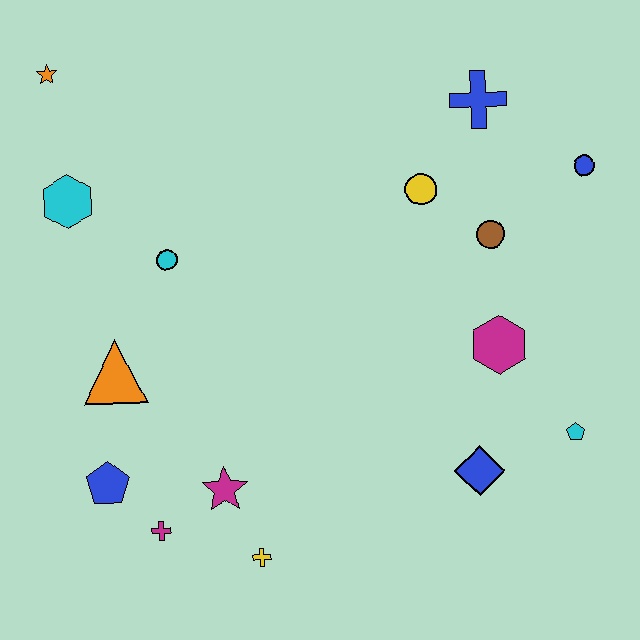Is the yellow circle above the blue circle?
No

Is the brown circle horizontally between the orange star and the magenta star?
No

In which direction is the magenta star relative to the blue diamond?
The magenta star is to the left of the blue diamond.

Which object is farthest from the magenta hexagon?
The orange star is farthest from the magenta hexagon.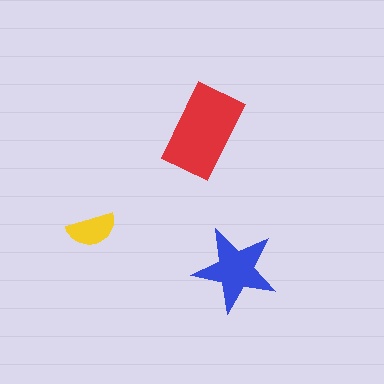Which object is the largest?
The red rectangle.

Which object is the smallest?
The yellow semicircle.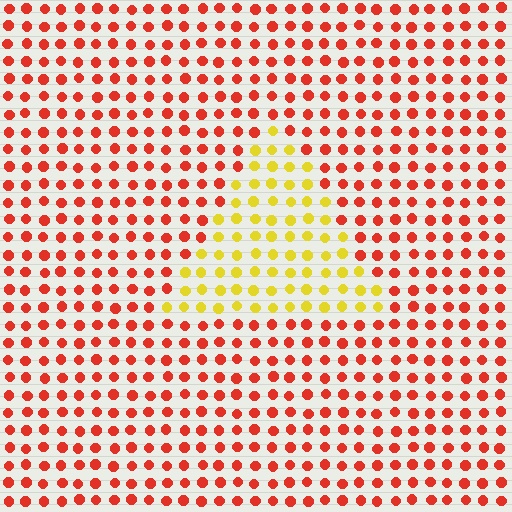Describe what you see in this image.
The image is filled with small red elements in a uniform arrangement. A triangle-shaped region is visible where the elements are tinted to a slightly different hue, forming a subtle color boundary.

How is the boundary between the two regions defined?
The boundary is defined purely by a slight shift in hue (about 53 degrees). Spacing, size, and orientation are identical on both sides.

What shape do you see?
I see a triangle.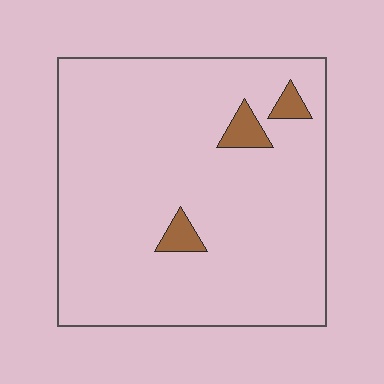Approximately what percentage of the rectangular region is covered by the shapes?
Approximately 5%.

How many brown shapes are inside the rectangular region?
3.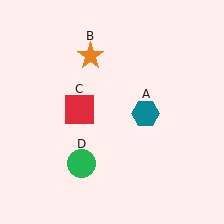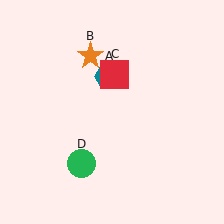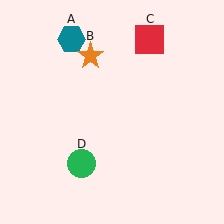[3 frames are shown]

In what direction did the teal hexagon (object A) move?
The teal hexagon (object A) moved up and to the left.